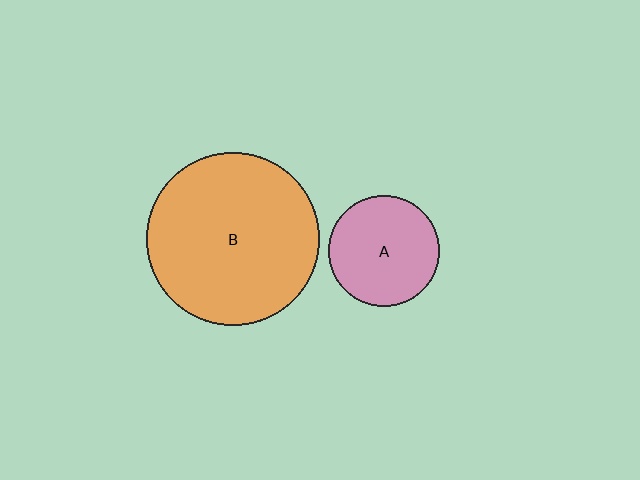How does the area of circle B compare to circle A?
Approximately 2.4 times.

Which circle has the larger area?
Circle B (orange).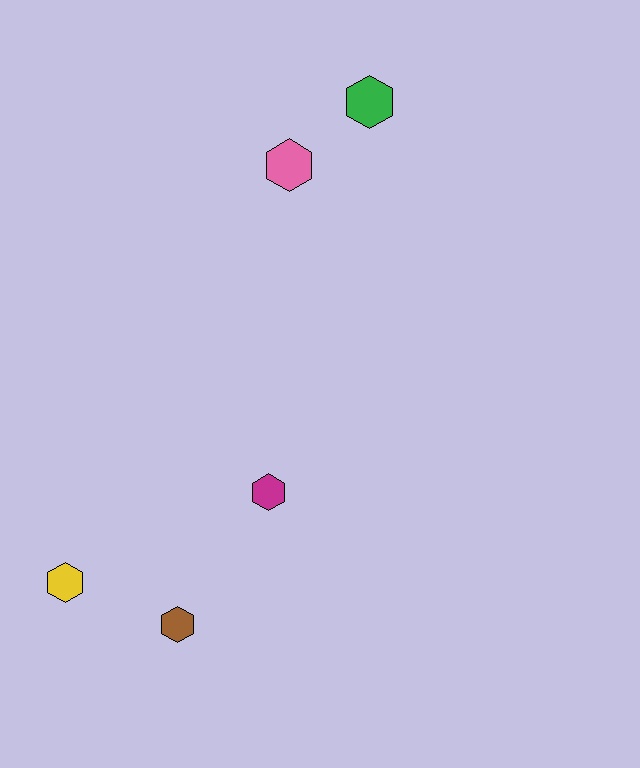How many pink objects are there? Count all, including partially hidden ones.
There is 1 pink object.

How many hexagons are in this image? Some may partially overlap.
There are 5 hexagons.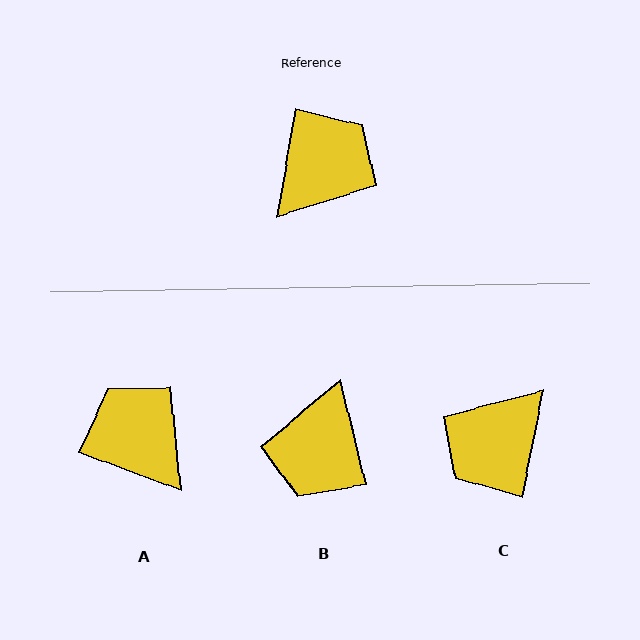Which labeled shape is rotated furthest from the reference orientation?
C, about 178 degrees away.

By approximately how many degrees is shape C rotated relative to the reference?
Approximately 178 degrees counter-clockwise.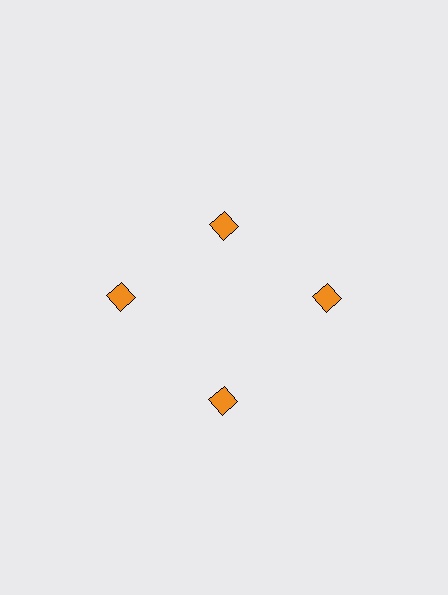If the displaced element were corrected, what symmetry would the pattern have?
It would have 4-fold rotational symmetry — the pattern would map onto itself every 90 degrees.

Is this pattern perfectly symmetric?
No. The 4 orange diamonds are arranged in a ring, but one element near the 12 o'clock position is pulled inward toward the center, breaking the 4-fold rotational symmetry.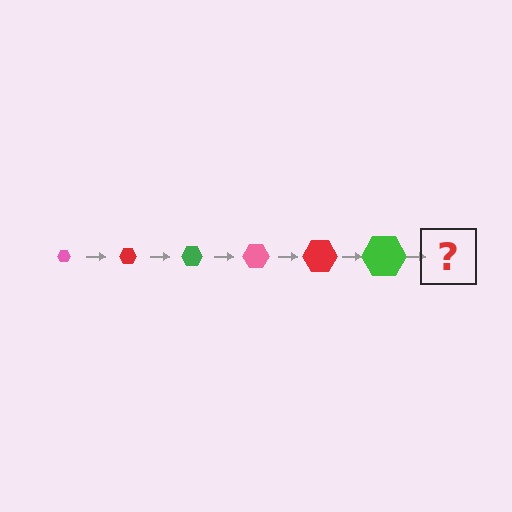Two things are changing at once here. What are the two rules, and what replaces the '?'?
The two rules are that the hexagon grows larger each step and the color cycles through pink, red, and green. The '?' should be a pink hexagon, larger than the previous one.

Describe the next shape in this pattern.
It should be a pink hexagon, larger than the previous one.